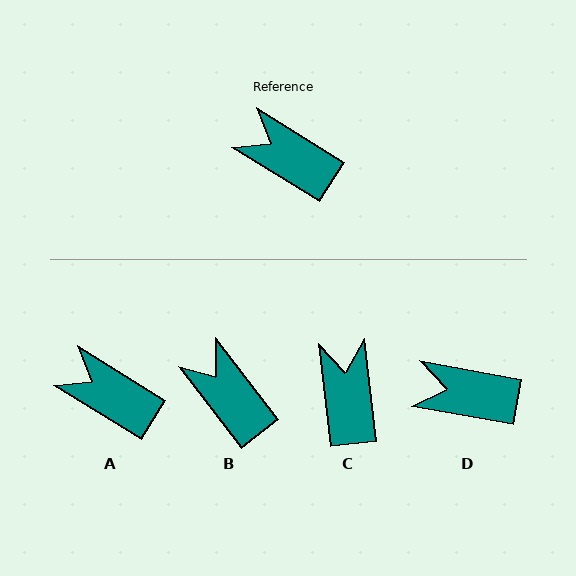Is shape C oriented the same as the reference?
No, it is off by about 52 degrees.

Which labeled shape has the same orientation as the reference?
A.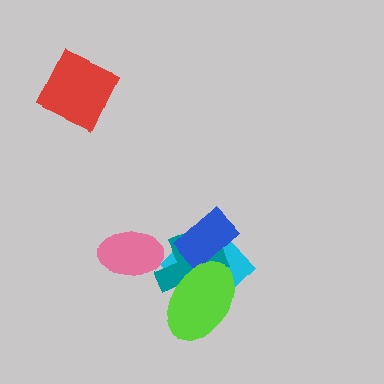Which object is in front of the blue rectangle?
The lime ellipse is in front of the blue rectangle.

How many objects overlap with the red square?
0 objects overlap with the red square.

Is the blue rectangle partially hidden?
Yes, it is partially covered by another shape.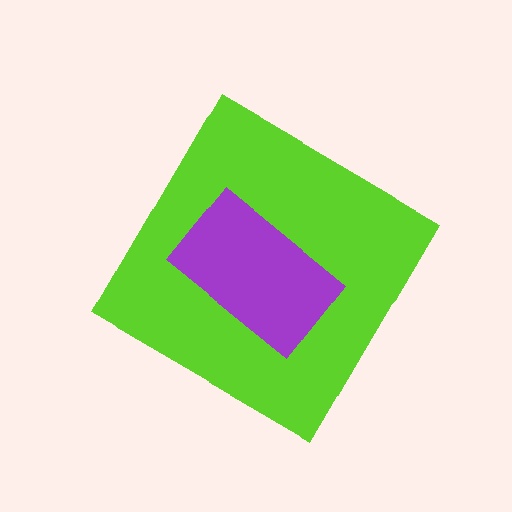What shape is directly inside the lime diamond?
The purple rectangle.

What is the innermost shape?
The purple rectangle.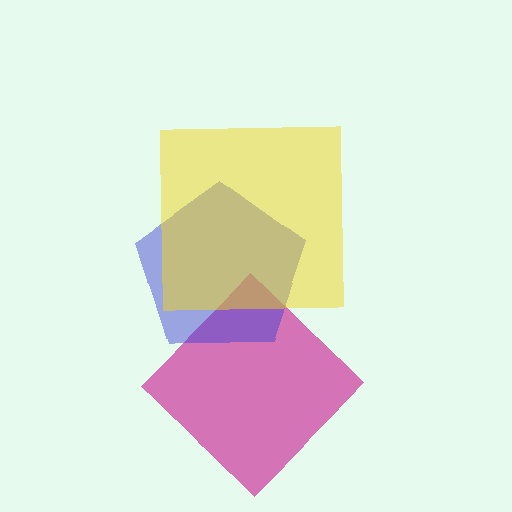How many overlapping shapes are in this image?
There are 3 overlapping shapes in the image.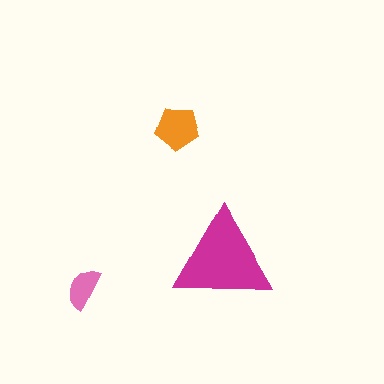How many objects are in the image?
There are 3 objects in the image.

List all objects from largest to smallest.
The magenta triangle, the orange pentagon, the pink semicircle.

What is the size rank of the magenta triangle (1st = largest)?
1st.